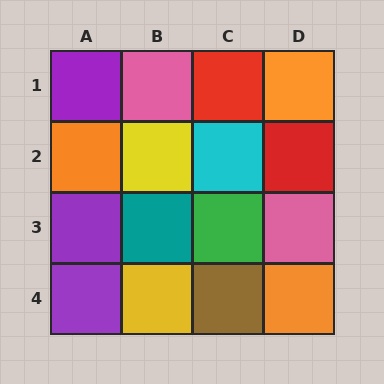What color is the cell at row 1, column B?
Pink.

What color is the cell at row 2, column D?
Red.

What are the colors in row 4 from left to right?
Purple, yellow, brown, orange.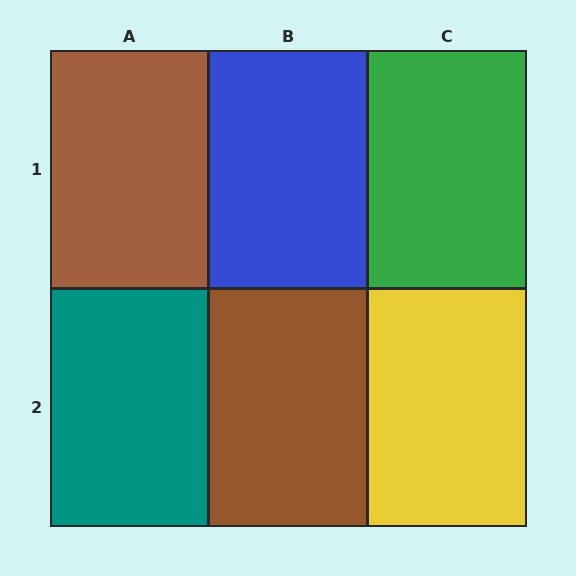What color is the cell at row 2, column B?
Brown.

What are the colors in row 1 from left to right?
Brown, blue, green.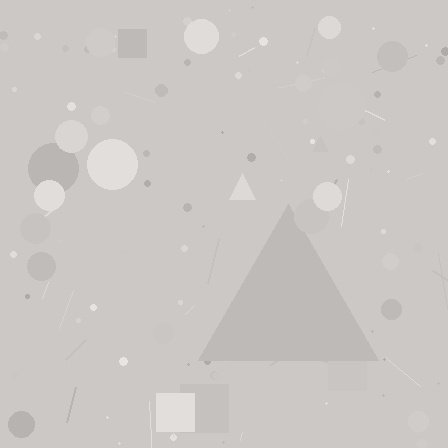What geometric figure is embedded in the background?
A triangle is embedded in the background.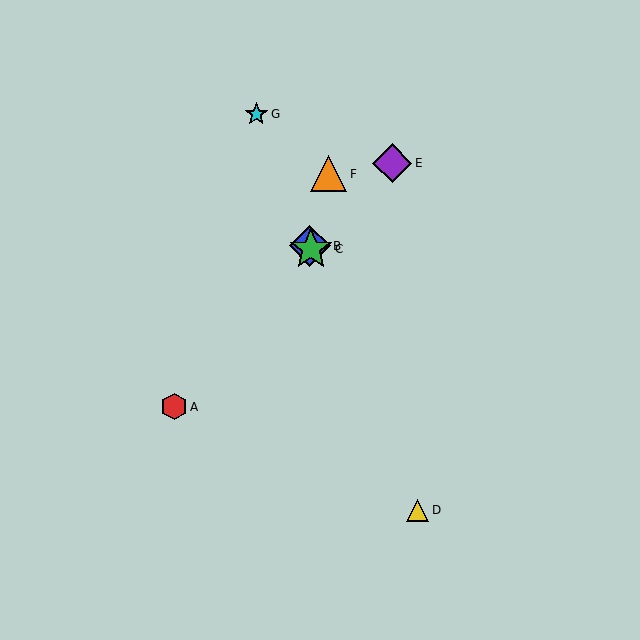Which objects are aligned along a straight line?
Objects B, C, D, G are aligned along a straight line.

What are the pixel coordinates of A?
Object A is at (174, 407).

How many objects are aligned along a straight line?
4 objects (B, C, D, G) are aligned along a straight line.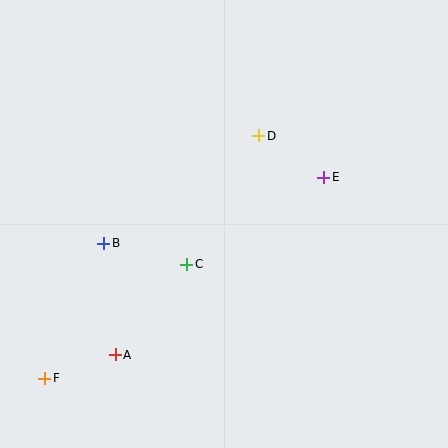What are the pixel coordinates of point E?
Point E is at (324, 177).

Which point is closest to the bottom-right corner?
Point E is closest to the bottom-right corner.